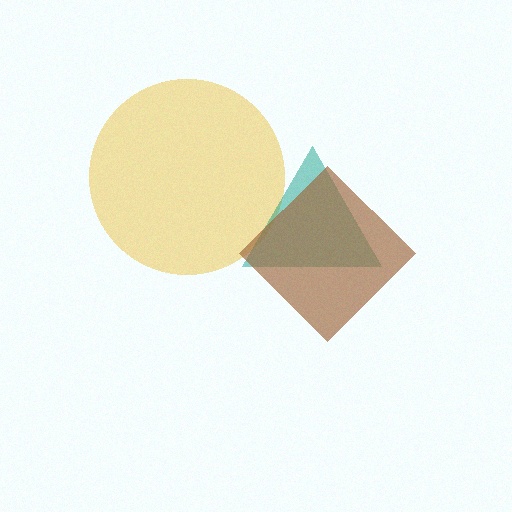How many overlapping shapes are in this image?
There are 3 overlapping shapes in the image.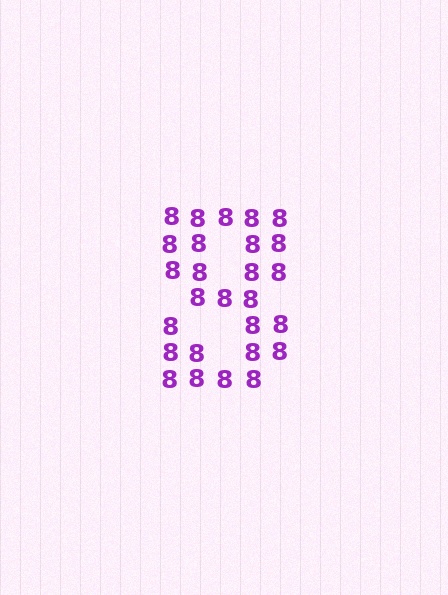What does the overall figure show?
The overall figure shows the digit 8.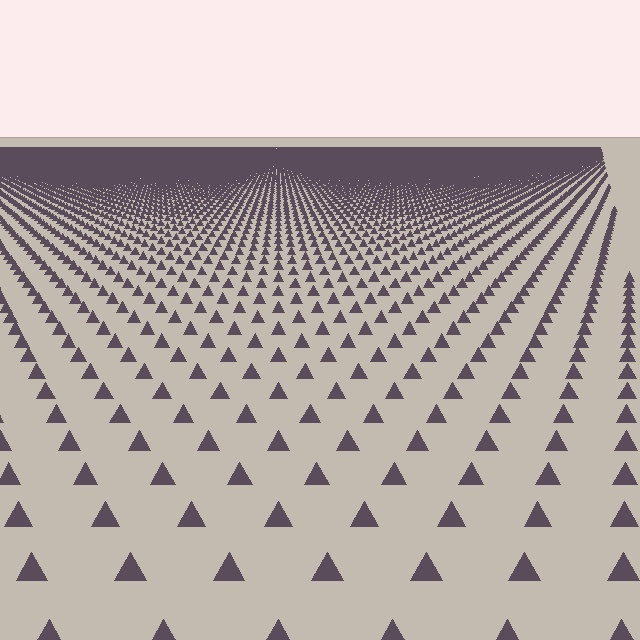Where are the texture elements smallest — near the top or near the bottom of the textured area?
Near the top.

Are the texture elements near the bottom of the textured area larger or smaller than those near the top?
Larger. Near the bottom, elements are closer to the viewer and appear at a bigger on-screen size.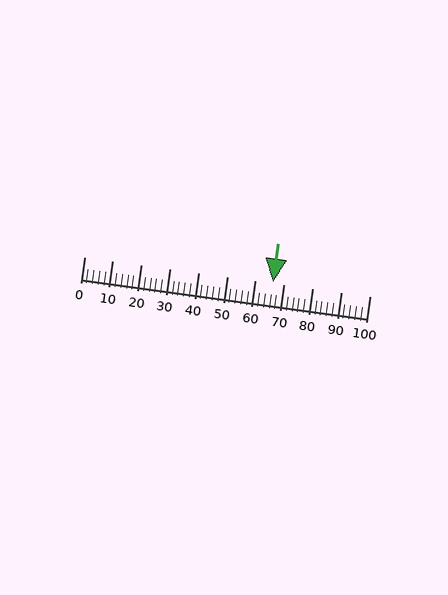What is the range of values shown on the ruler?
The ruler shows values from 0 to 100.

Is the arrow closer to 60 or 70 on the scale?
The arrow is closer to 70.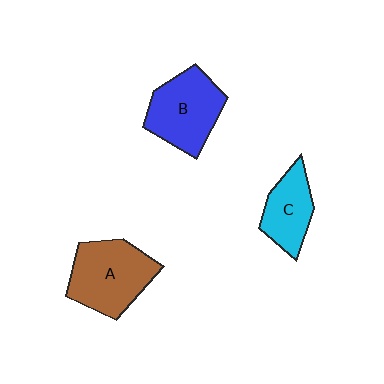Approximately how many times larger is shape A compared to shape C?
Approximately 1.5 times.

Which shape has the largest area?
Shape A (brown).